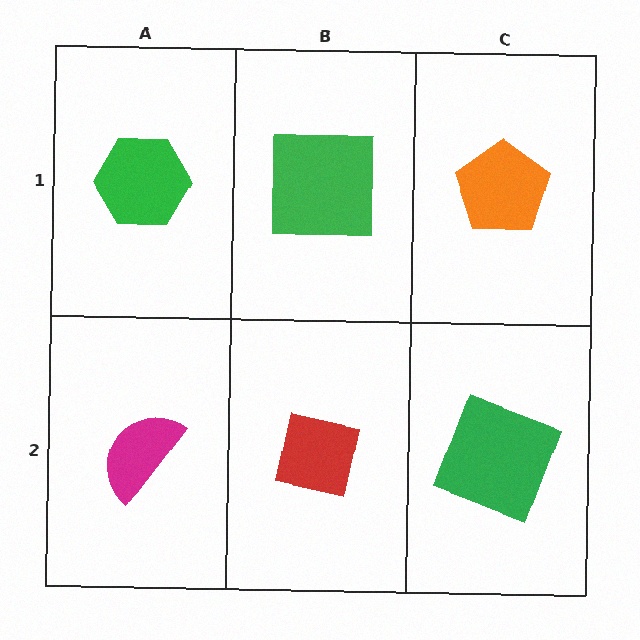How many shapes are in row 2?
3 shapes.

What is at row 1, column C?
An orange pentagon.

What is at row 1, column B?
A green square.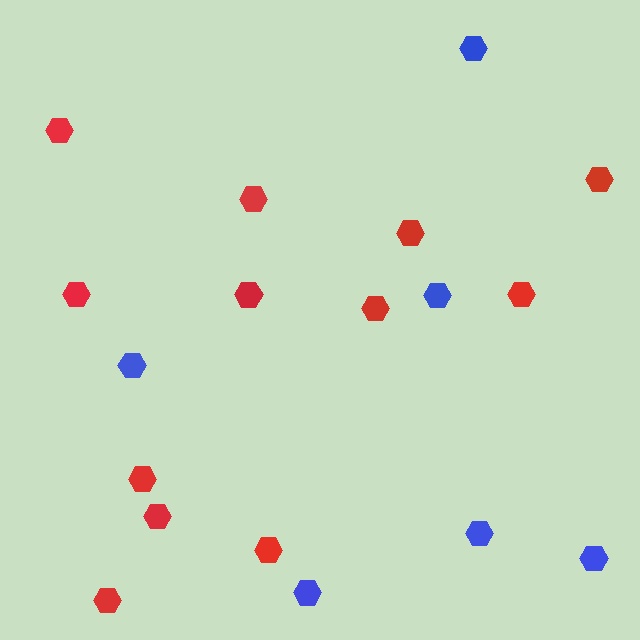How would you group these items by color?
There are 2 groups: one group of red hexagons (12) and one group of blue hexagons (6).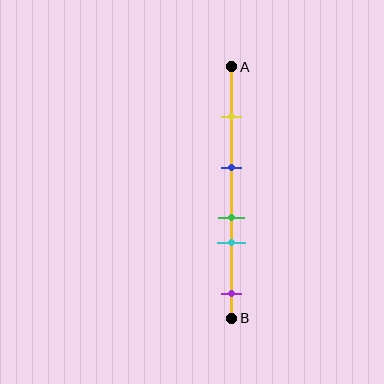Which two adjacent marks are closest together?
The green and cyan marks are the closest adjacent pair.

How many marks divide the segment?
There are 5 marks dividing the segment.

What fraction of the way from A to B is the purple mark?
The purple mark is approximately 90% (0.9) of the way from A to B.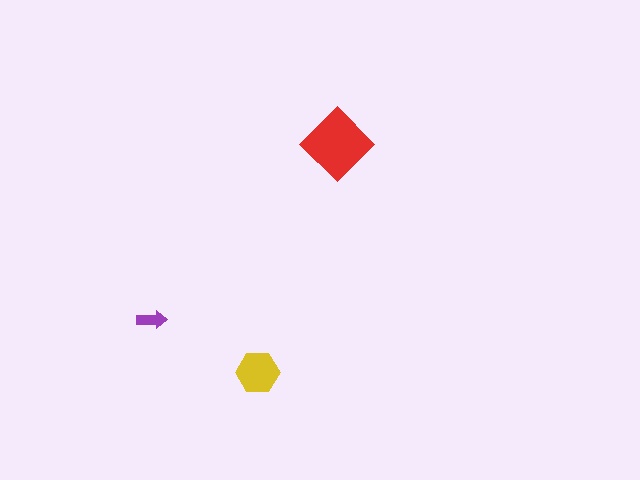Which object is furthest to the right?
The red diamond is rightmost.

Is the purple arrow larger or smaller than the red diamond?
Smaller.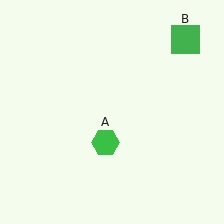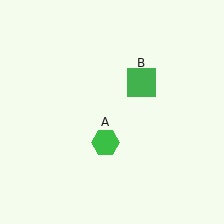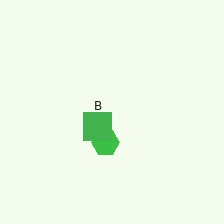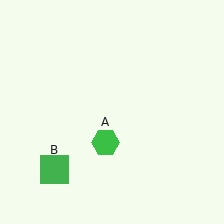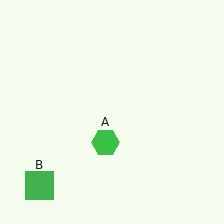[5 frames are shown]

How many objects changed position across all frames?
1 object changed position: green square (object B).